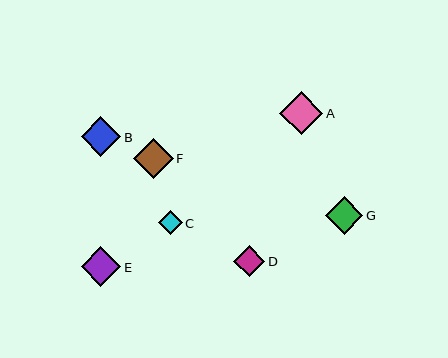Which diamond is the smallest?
Diamond C is the smallest with a size of approximately 24 pixels.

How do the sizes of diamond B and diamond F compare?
Diamond B and diamond F are approximately the same size.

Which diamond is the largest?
Diamond A is the largest with a size of approximately 43 pixels.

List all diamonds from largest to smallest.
From largest to smallest: A, E, B, F, G, D, C.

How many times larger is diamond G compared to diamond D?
Diamond G is approximately 1.2 times the size of diamond D.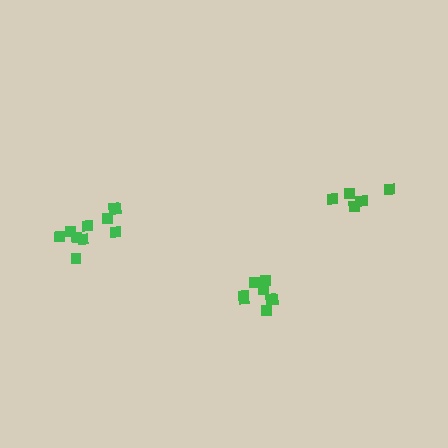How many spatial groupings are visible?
There are 3 spatial groupings.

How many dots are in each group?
Group 1: 10 dots, Group 2: 6 dots, Group 3: 8 dots (24 total).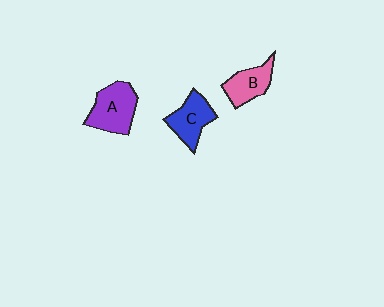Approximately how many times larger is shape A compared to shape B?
Approximately 1.3 times.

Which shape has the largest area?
Shape A (purple).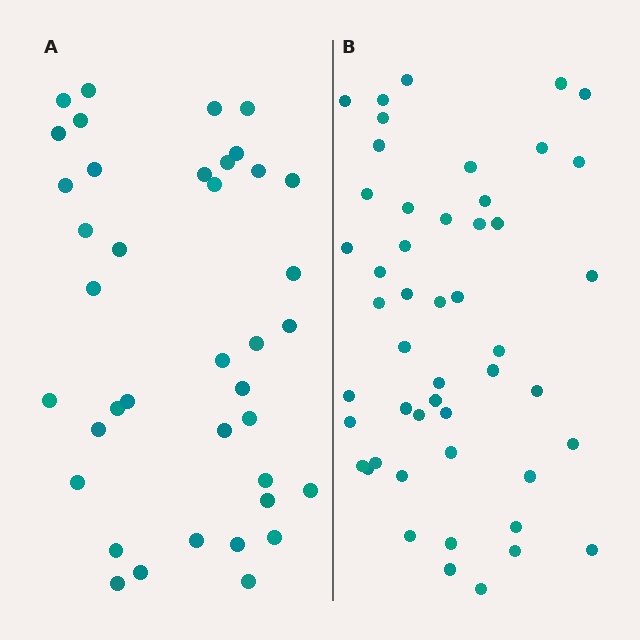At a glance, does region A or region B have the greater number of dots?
Region B (the right region) has more dots.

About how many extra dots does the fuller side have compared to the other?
Region B has roughly 10 or so more dots than region A.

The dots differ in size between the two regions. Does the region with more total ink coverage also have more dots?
No. Region A has more total ink coverage because its dots are larger, but region B actually contains more individual dots. Total area can be misleading — the number of items is what matters here.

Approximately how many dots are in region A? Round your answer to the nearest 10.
About 40 dots. (The exact count is 39, which rounds to 40.)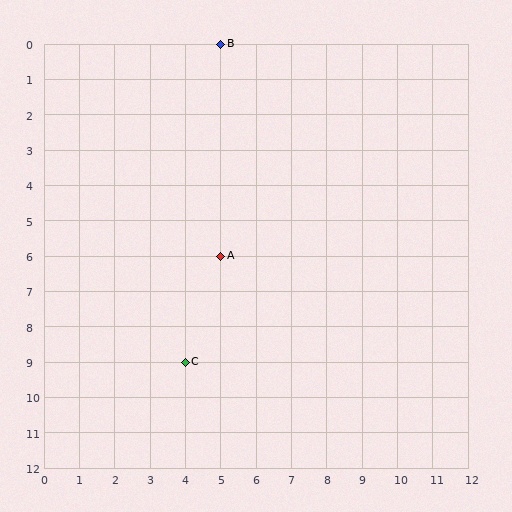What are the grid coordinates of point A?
Point A is at grid coordinates (5, 6).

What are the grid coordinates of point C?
Point C is at grid coordinates (4, 9).